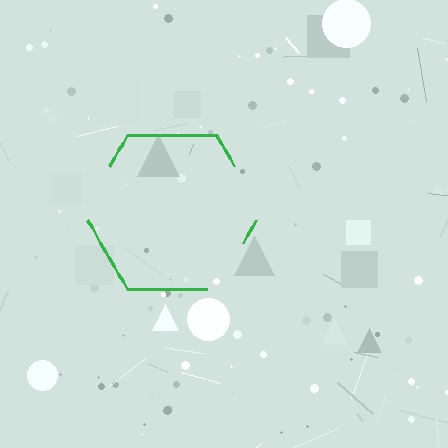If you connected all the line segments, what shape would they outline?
They would outline a hexagon.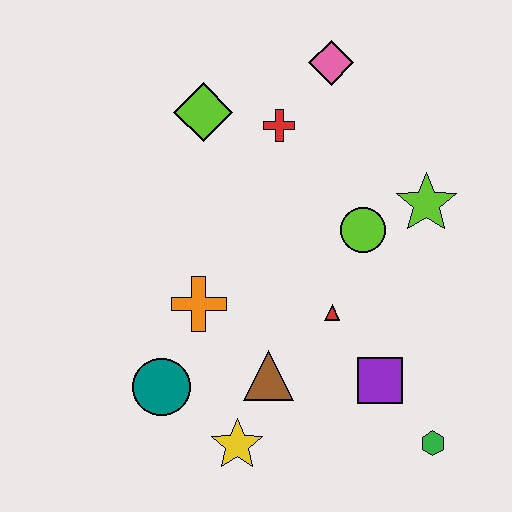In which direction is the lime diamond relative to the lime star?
The lime diamond is to the left of the lime star.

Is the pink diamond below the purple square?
No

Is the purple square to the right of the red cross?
Yes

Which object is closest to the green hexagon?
The purple square is closest to the green hexagon.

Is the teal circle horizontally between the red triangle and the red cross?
No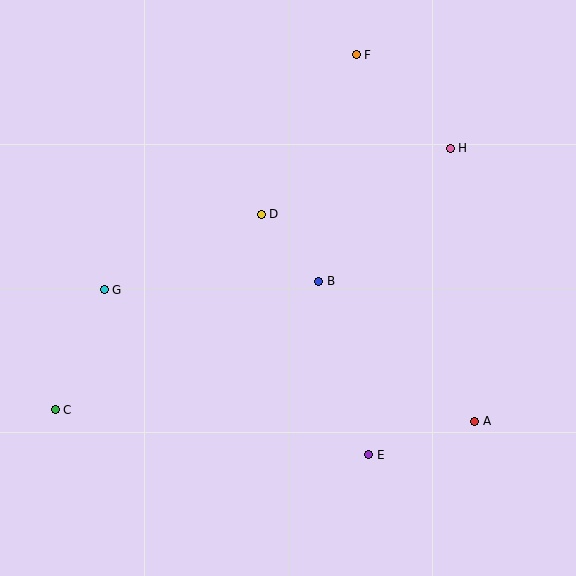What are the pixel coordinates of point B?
Point B is at (319, 281).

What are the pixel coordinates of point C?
Point C is at (55, 410).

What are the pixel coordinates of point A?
Point A is at (475, 421).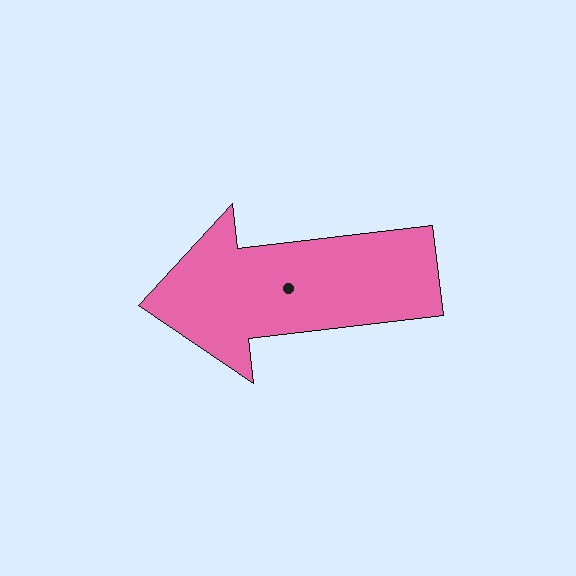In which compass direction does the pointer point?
West.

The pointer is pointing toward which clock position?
Roughly 9 o'clock.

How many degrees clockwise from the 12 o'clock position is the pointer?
Approximately 263 degrees.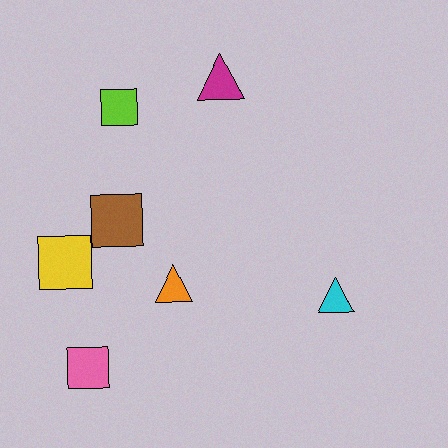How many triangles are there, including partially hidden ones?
There are 3 triangles.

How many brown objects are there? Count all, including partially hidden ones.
There is 1 brown object.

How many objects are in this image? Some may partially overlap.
There are 7 objects.